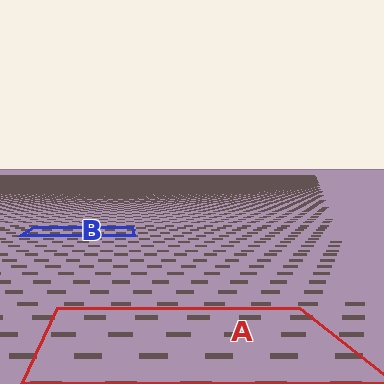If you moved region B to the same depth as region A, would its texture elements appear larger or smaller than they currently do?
They would appear larger. At a closer depth, the same texture elements are projected at a bigger on-screen size.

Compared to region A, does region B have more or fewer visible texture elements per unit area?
Region B has more texture elements per unit area — they are packed more densely because it is farther away.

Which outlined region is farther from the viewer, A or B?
Region B is farther from the viewer — the texture elements inside it appear smaller and more densely packed.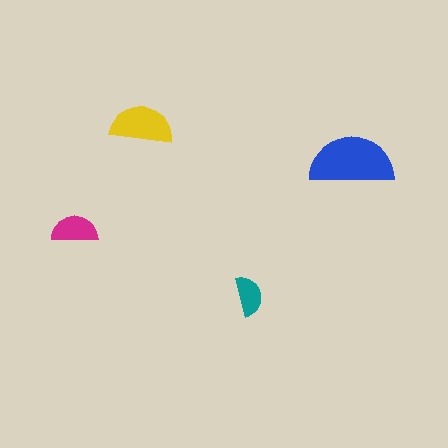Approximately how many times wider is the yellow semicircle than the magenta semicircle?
About 1.5 times wider.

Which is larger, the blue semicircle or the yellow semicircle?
The blue one.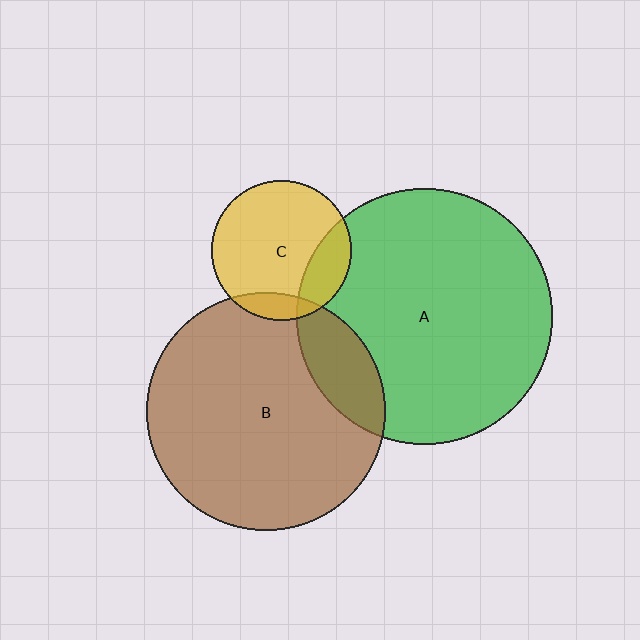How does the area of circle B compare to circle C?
Approximately 2.9 times.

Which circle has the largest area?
Circle A (green).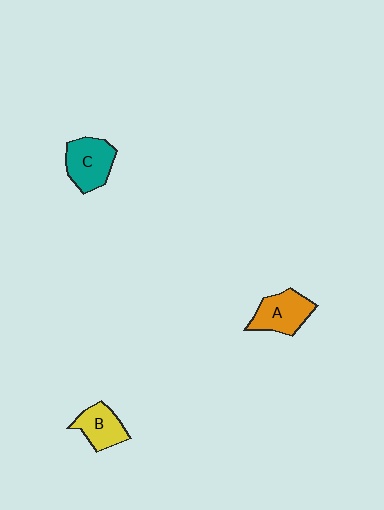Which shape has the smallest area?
Shape B (yellow).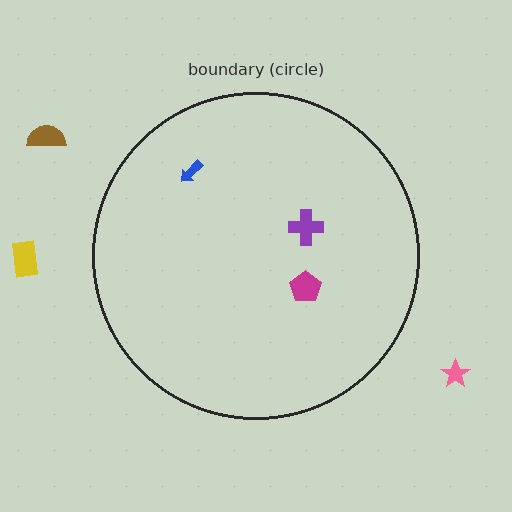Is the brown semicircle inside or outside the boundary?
Outside.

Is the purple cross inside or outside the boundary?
Inside.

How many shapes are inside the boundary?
3 inside, 3 outside.